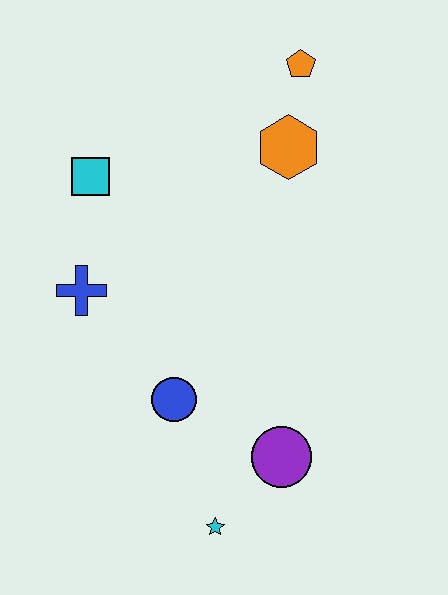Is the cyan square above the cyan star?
Yes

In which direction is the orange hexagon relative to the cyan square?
The orange hexagon is to the right of the cyan square.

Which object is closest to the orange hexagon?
The orange pentagon is closest to the orange hexagon.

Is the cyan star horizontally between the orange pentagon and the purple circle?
No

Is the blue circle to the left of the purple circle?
Yes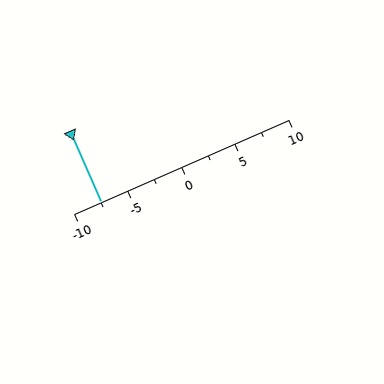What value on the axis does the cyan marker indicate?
The marker indicates approximately -7.5.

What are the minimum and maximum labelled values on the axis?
The axis runs from -10 to 10.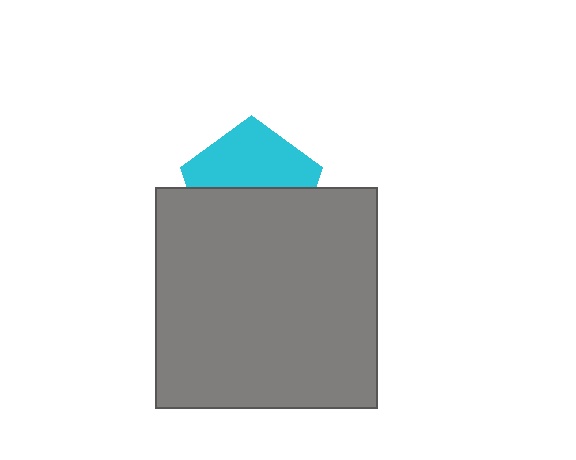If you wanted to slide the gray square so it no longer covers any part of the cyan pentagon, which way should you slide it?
Slide it down — that is the most direct way to separate the two shapes.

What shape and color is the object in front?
The object in front is a gray square.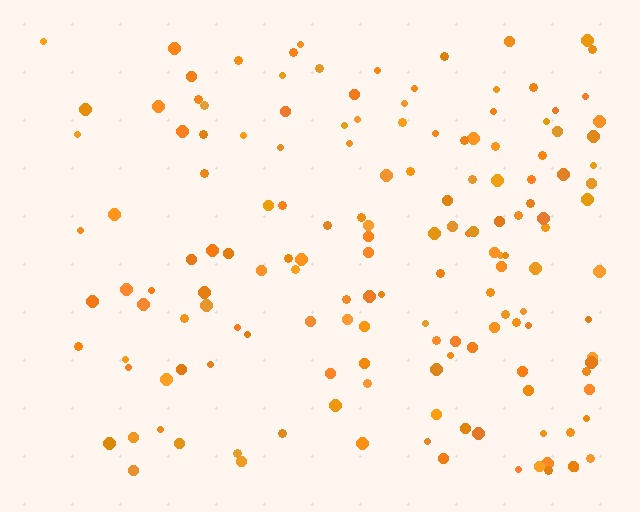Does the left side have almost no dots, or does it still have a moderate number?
Still a moderate number, just noticeably fewer than the right.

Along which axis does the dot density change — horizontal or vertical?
Horizontal.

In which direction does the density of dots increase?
From left to right, with the right side densest.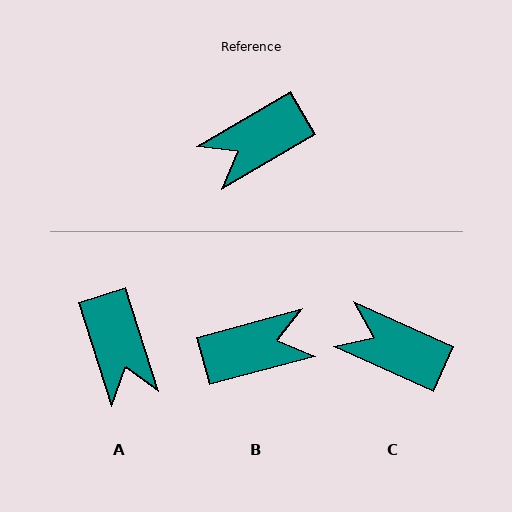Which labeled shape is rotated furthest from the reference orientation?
B, about 165 degrees away.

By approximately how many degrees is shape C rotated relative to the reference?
Approximately 55 degrees clockwise.